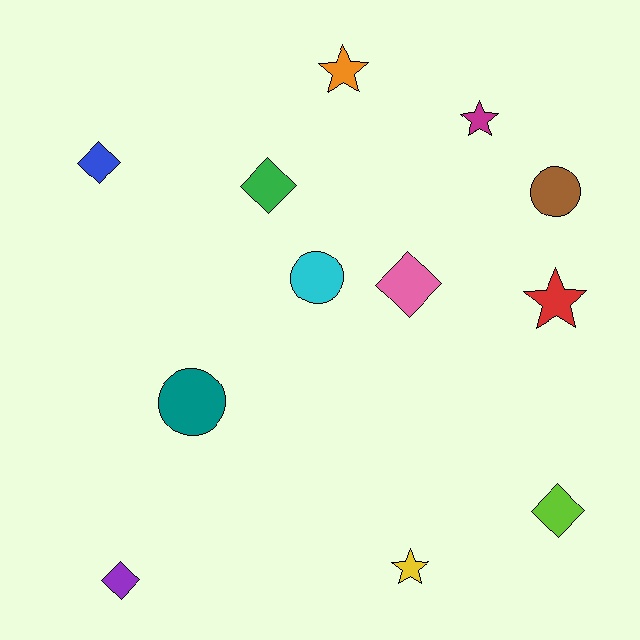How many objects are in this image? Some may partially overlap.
There are 12 objects.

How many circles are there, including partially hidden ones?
There are 3 circles.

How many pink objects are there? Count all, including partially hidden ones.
There is 1 pink object.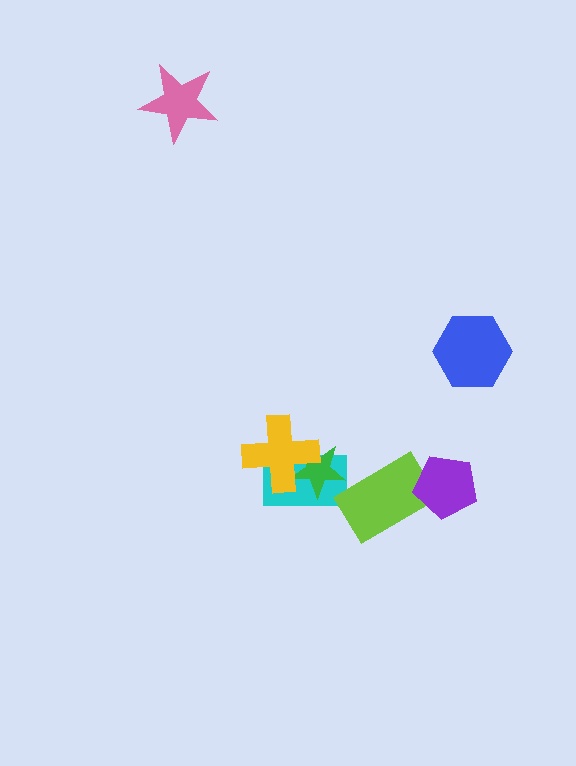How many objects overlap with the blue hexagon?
0 objects overlap with the blue hexagon.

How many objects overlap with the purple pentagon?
1 object overlaps with the purple pentagon.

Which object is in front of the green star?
The yellow cross is in front of the green star.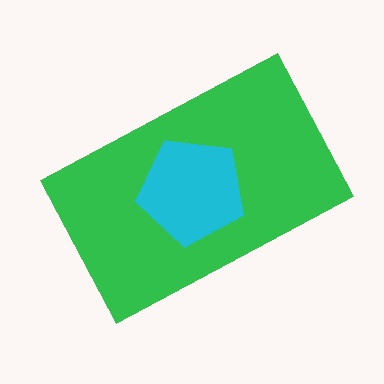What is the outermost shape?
The green rectangle.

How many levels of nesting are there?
2.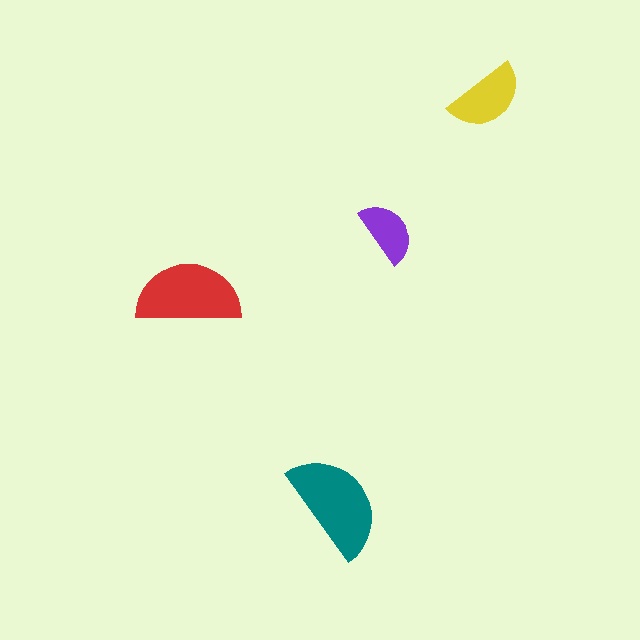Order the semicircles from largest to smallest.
the teal one, the red one, the yellow one, the purple one.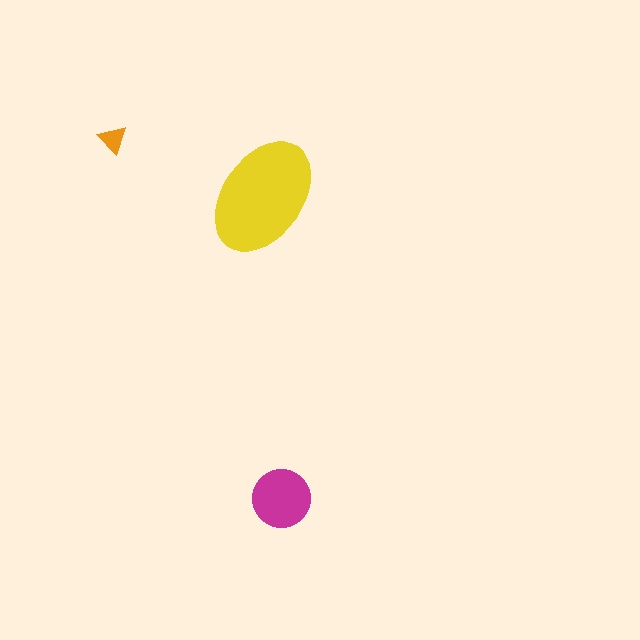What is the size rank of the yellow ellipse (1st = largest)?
1st.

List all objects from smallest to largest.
The orange triangle, the magenta circle, the yellow ellipse.